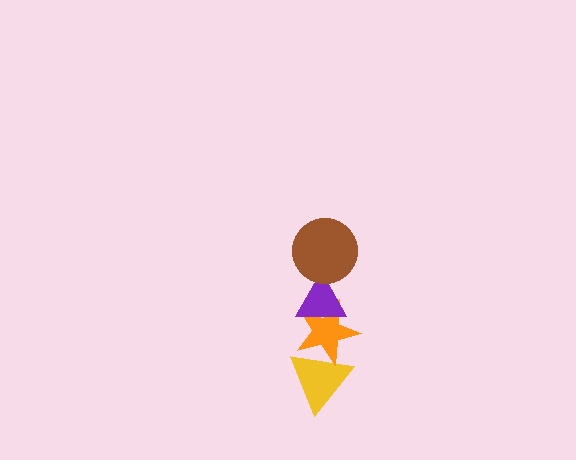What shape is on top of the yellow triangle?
The orange star is on top of the yellow triangle.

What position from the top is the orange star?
The orange star is 3rd from the top.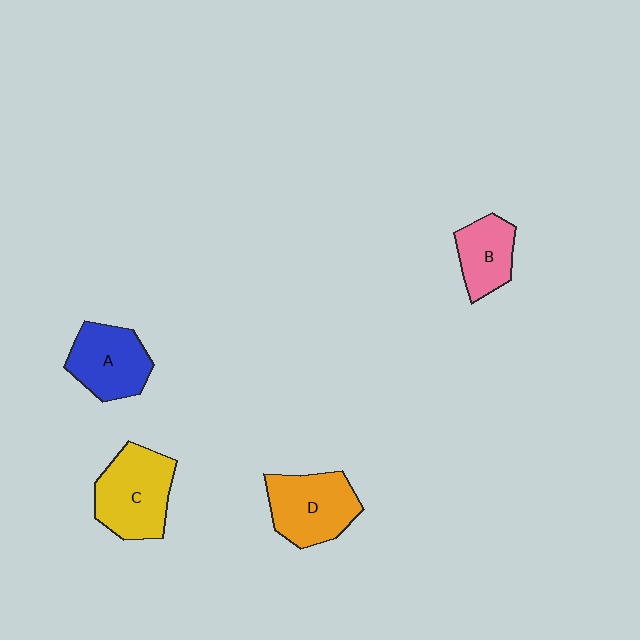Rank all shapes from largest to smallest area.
From largest to smallest: C (yellow), D (orange), A (blue), B (pink).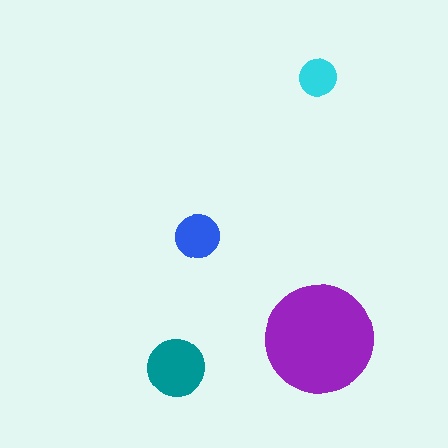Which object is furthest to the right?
The cyan circle is rightmost.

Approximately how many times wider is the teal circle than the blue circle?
About 1.5 times wider.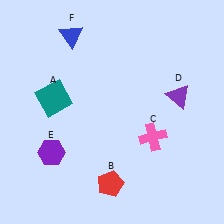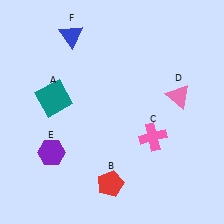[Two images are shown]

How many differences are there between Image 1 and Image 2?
There is 1 difference between the two images.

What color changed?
The triangle (D) changed from purple in Image 1 to pink in Image 2.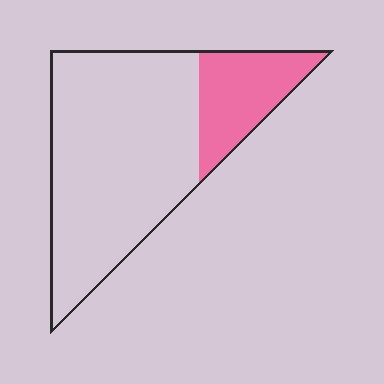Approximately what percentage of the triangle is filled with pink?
Approximately 25%.